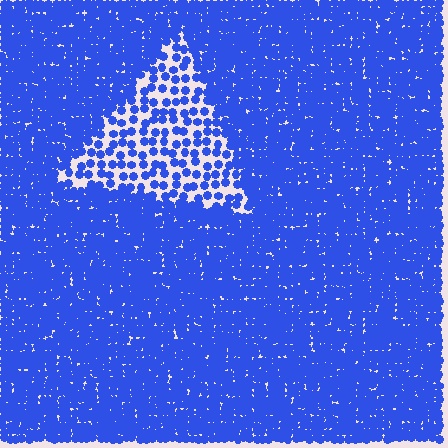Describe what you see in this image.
The image contains small blue elements arranged at two different densities. A triangle-shaped region is visible where the elements are less densely packed than the surrounding area.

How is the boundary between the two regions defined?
The boundary is defined by a change in element density (approximately 2.7x ratio). All elements are the same color, size, and shape.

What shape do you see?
I see a triangle.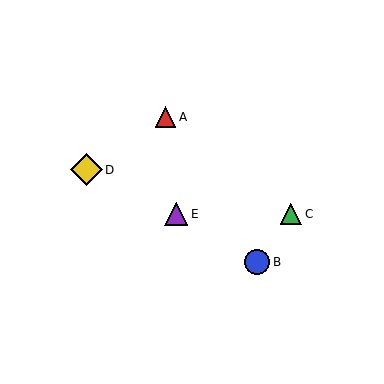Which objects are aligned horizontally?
Objects C, E are aligned horizontally.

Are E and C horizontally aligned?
Yes, both are at y≈214.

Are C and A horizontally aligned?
No, C is at y≈214 and A is at y≈117.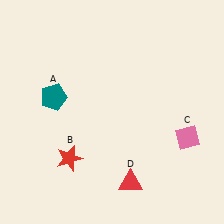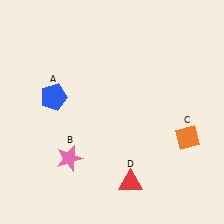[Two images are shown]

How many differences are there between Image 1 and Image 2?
There are 3 differences between the two images.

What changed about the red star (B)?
In Image 1, B is red. In Image 2, it changed to pink.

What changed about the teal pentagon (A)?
In Image 1, A is teal. In Image 2, it changed to blue.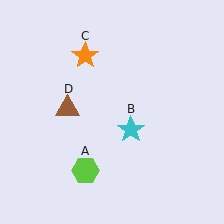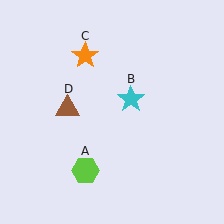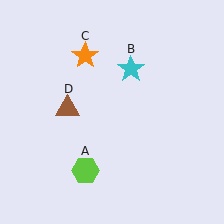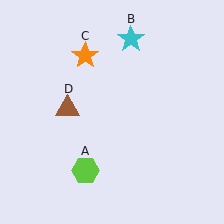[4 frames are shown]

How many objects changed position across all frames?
1 object changed position: cyan star (object B).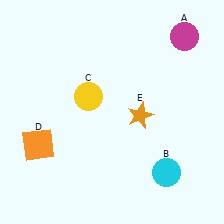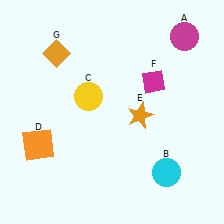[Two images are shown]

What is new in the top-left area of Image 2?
An orange diamond (G) was added in the top-left area of Image 2.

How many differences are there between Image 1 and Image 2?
There are 2 differences between the two images.